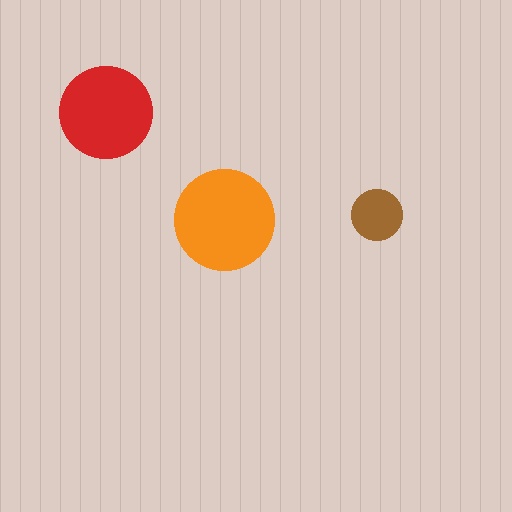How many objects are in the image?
There are 3 objects in the image.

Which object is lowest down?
The orange circle is bottommost.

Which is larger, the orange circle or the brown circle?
The orange one.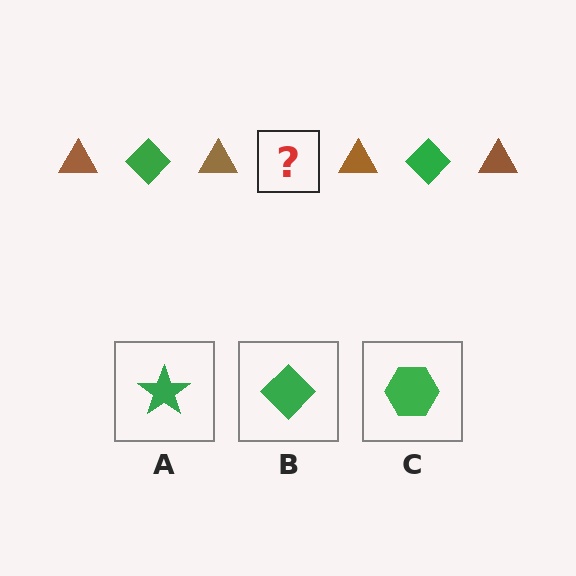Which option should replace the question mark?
Option B.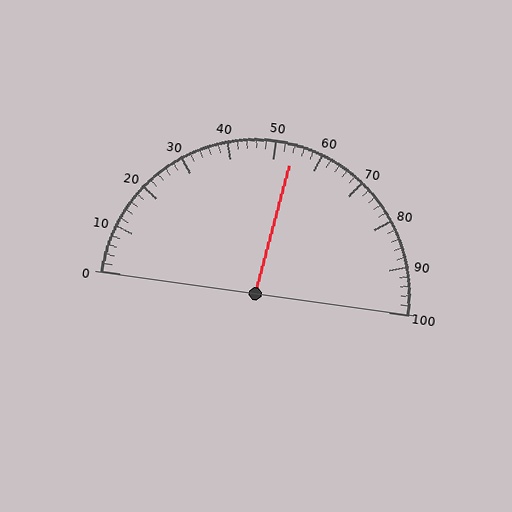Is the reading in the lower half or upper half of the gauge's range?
The reading is in the upper half of the range (0 to 100).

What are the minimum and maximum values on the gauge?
The gauge ranges from 0 to 100.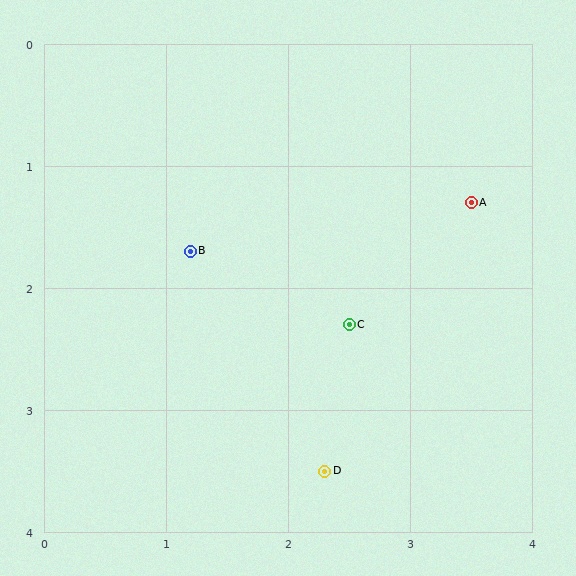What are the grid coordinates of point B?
Point B is at approximately (1.2, 1.7).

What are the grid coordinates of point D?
Point D is at approximately (2.3, 3.5).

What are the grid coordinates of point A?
Point A is at approximately (3.5, 1.3).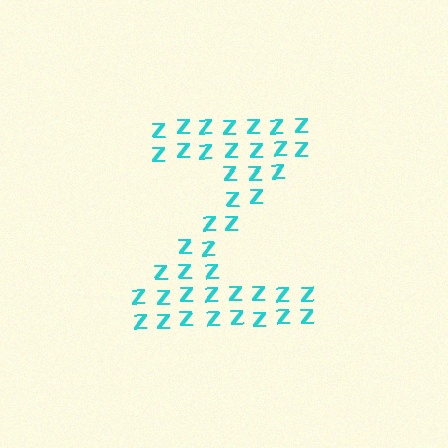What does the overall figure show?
The overall figure shows the letter Z.